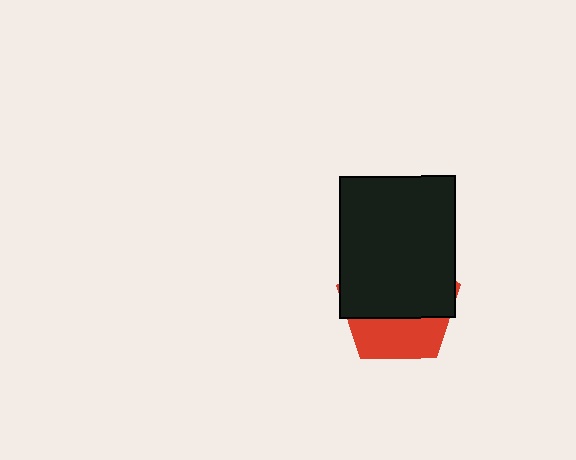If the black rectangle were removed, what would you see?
You would see the complete red pentagon.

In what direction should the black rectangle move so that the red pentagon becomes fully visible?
The black rectangle should move up. That is the shortest direction to clear the overlap and leave the red pentagon fully visible.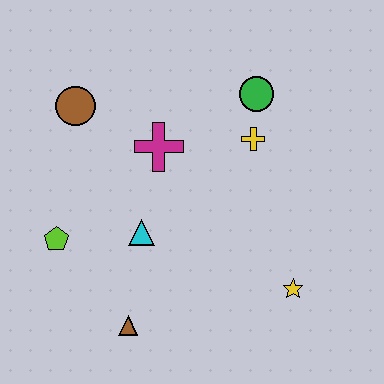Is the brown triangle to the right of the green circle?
No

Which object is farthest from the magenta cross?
The yellow star is farthest from the magenta cross.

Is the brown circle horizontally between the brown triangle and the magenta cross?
No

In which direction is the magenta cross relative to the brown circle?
The magenta cross is to the right of the brown circle.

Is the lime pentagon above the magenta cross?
No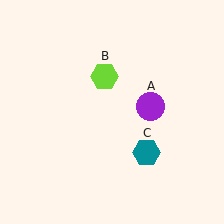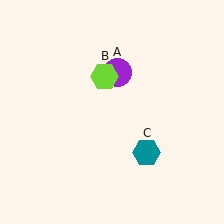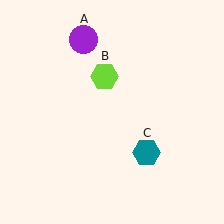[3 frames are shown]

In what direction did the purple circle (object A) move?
The purple circle (object A) moved up and to the left.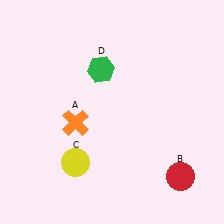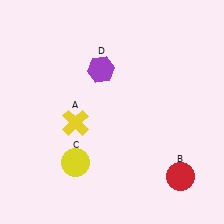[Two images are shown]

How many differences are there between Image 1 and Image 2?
There are 2 differences between the two images.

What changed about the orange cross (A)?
In Image 1, A is orange. In Image 2, it changed to yellow.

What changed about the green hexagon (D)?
In Image 1, D is green. In Image 2, it changed to purple.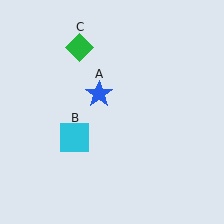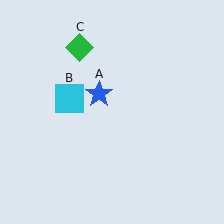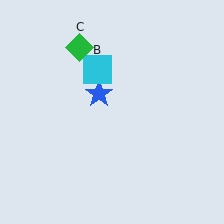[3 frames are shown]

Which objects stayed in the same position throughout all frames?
Blue star (object A) and green diamond (object C) remained stationary.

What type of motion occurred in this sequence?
The cyan square (object B) rotated clockwise around the center of the scene.